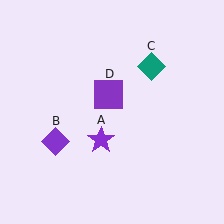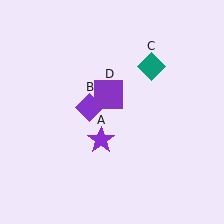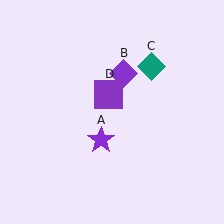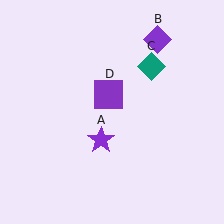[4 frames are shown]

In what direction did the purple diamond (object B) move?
The purple diamond (object B) moved up and to the right.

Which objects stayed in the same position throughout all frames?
Purple star (object A) and teal diamond (object C) and purple square (object D) remained stationary.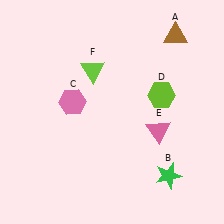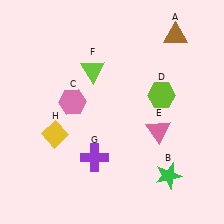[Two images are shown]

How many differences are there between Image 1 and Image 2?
There are 2 differences between the two images.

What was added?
A purple cross (G), a yellow diamond (H) were added in Image 2.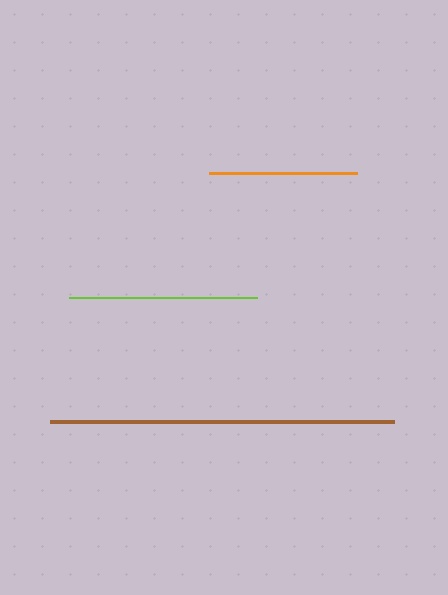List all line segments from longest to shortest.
From longest to shortest: brown, lime, orange.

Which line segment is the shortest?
The orange line is the shortest at approximately 147 pixels.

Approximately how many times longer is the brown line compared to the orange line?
The brown line is approximately 2.3 times the length of the orange line.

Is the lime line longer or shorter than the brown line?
The brown line is longer than the lime line.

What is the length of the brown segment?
The brown segment is approximately 344 pixels long.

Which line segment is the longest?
The brown line is the longest at approximately 344 pixels.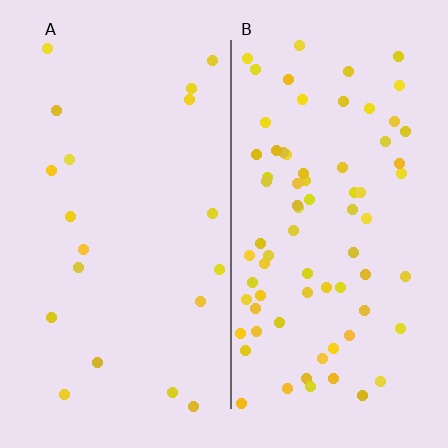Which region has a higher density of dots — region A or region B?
B (the right).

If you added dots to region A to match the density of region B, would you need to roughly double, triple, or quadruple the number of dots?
Approximately quadruple.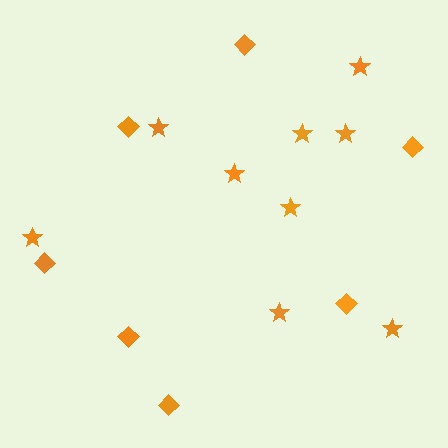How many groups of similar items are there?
There are 2 groups: one group of stars (9) and one group of diamonds (7).